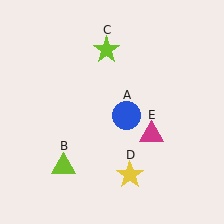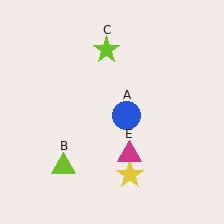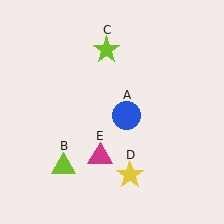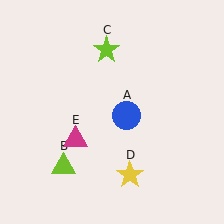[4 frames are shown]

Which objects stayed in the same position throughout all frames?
Blue circle (object A) and lime triangle (object B) and lime star (object C) and yellow star (object D) remained stationary.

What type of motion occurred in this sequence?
The magenta triangle (object E) rotated clockwise around the center of the scene.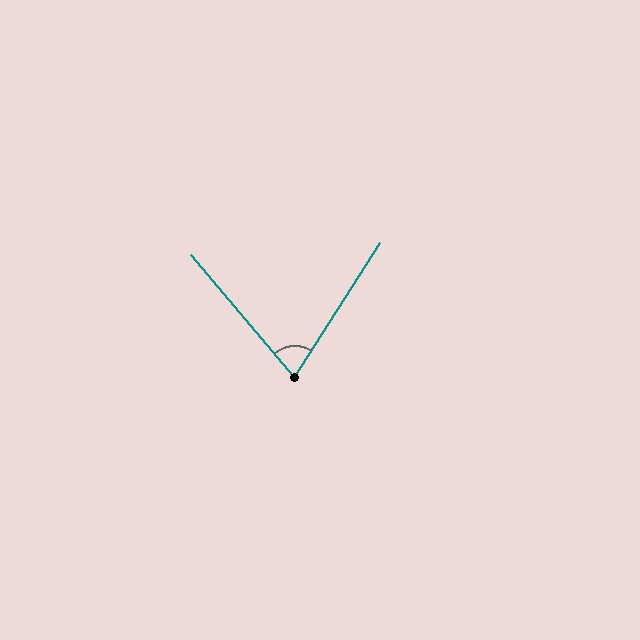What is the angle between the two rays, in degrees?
Approximately 73 degrees.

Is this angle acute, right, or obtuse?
It is acute.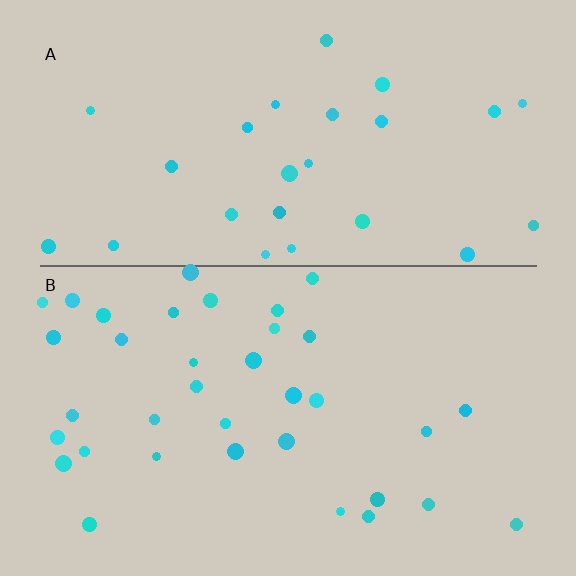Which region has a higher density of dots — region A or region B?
B (the bottom).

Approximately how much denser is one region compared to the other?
Approximately 1.3× — region B over region A.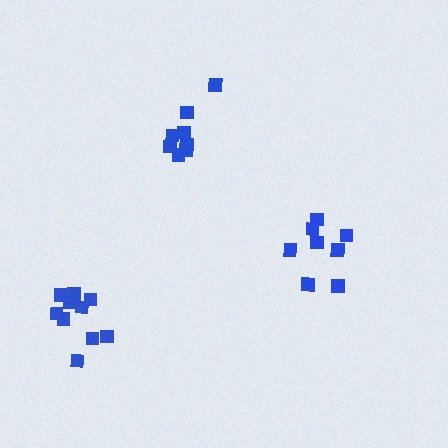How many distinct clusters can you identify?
There are 3 distinct clusters.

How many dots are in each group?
Group 1: 8 dots, Group 2: 11 dots, Group 3: 8 dots (27 total).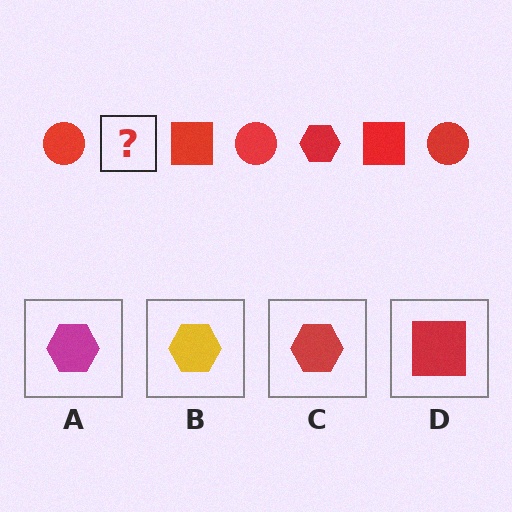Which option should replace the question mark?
Option C.